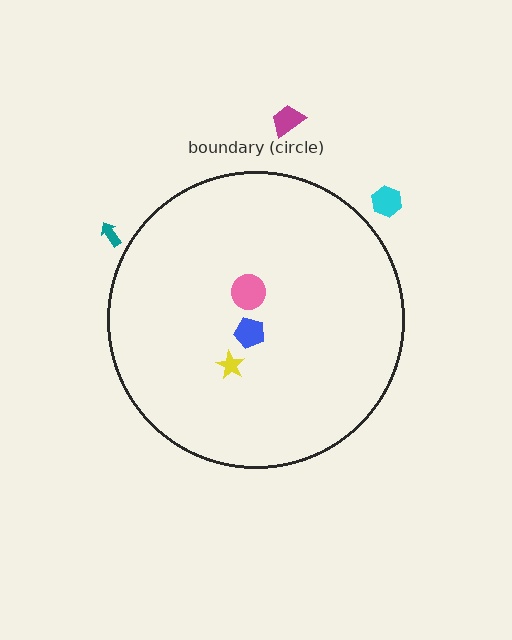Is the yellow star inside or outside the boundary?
Inside.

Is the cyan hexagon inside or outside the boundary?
Outside.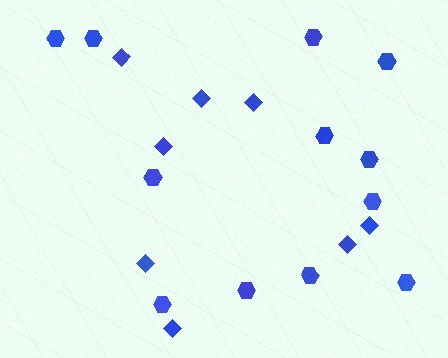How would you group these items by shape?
There are 2 groups: one group of hexagons (12) and one group of diamonds (8).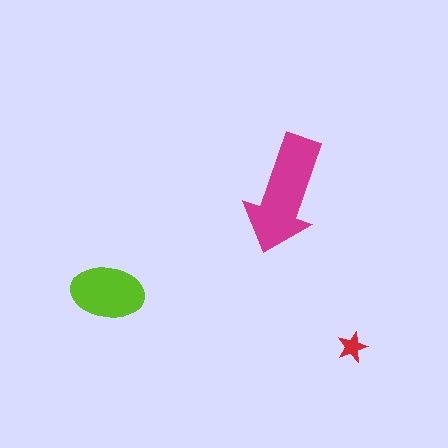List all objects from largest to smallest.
The magenta arrow, the lime ellipse, the red star.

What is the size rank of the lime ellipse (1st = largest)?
2nd.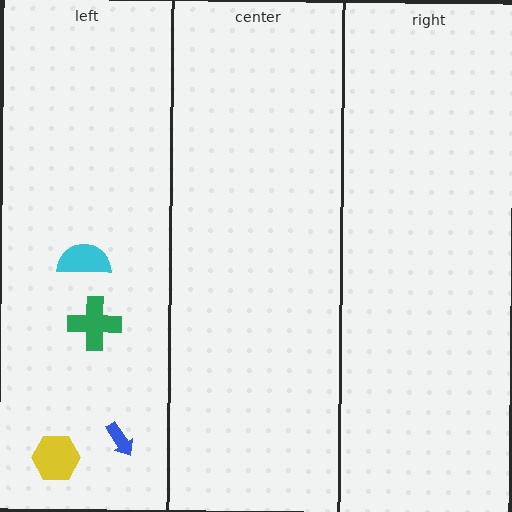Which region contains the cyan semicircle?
The left region.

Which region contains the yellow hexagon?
The left region.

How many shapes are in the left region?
4.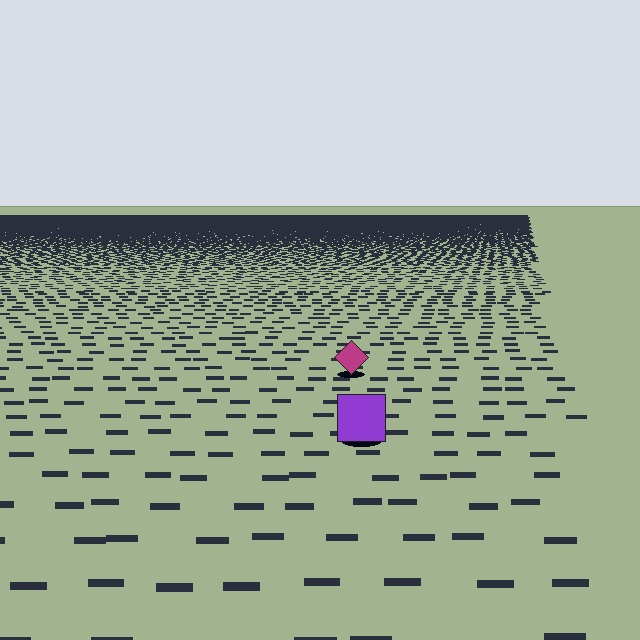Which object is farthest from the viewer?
The magenta diamond is farthest from the viewer. It appears smaller and the ground texture around it is denser.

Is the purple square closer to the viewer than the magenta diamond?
Yes. The purple square is closer — you can tell from the texture gradient: the ground texture is coarser near it.